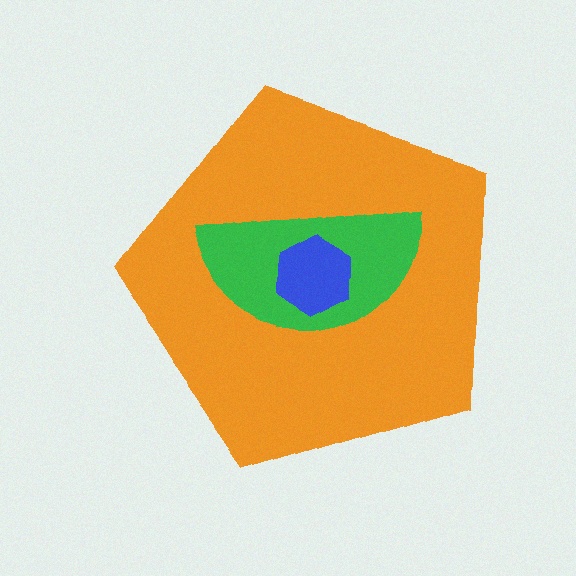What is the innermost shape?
The blue hexagon.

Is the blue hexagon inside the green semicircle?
Yes.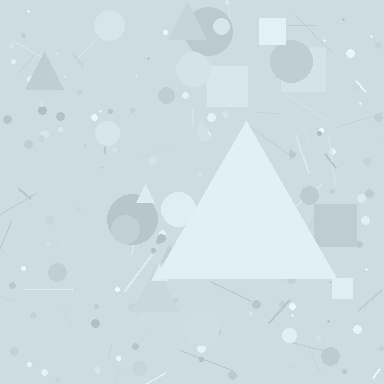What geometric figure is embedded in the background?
A triangle is embedded in the background.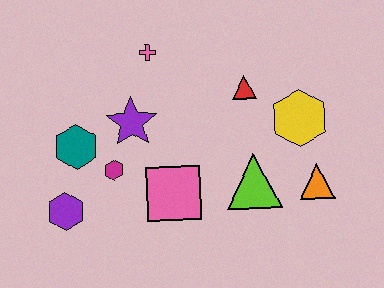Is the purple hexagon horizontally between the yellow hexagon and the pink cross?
No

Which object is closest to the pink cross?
The purple star is closest to the pink cross.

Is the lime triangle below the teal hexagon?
Yes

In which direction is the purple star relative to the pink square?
The purple star is above the pink square.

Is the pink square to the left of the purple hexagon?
No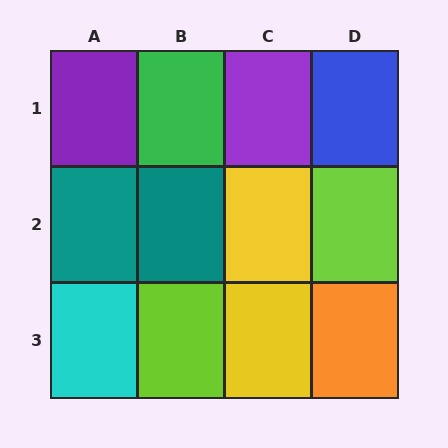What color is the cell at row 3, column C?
Yellow.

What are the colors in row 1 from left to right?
Purple, green, purple, blue.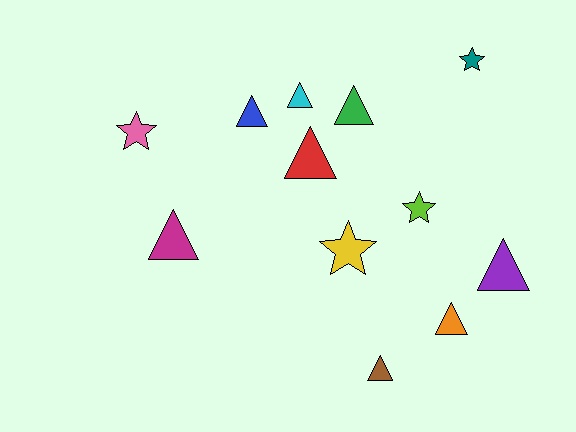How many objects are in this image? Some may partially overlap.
There are 12 objects.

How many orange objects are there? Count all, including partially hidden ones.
There is 1 orange object.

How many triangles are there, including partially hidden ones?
There are 8 triangles.